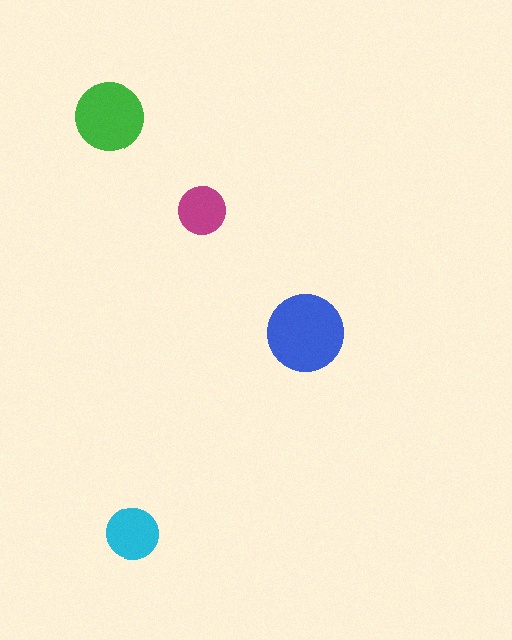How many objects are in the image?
There are 4 objects in the image.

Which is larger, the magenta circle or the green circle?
The green one.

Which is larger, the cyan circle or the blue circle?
The blue one.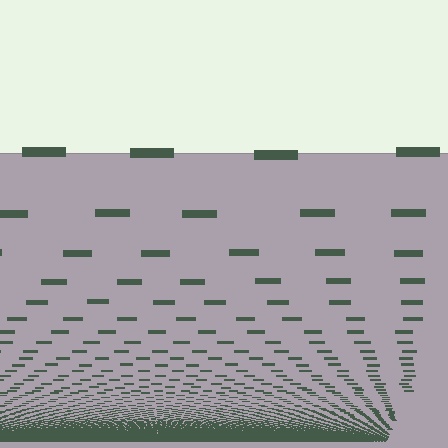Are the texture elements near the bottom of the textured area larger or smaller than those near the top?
Smaller. The gradient is inverted — elements near the bottom are smaller and denser.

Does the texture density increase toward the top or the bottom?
Density increases toward the bottom.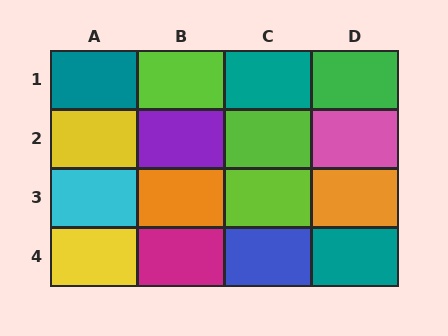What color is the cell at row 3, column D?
Orange.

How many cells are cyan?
1 cell is cyan.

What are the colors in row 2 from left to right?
Yellow, purple, lime, pink.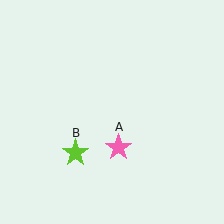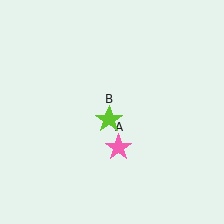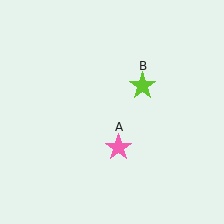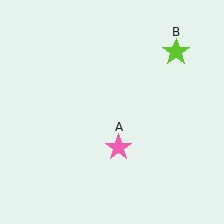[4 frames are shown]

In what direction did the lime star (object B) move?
The lime star (object B) moved up and to the right.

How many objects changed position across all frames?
1 object changed position: lime star (object B).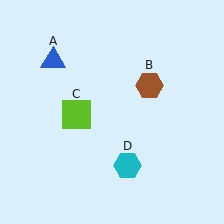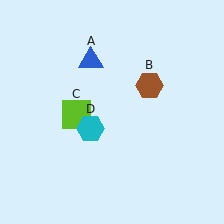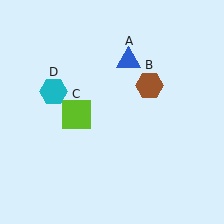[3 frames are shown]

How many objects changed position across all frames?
2 objects changed position: blue triangle (object A), cyan hexagon (object D).